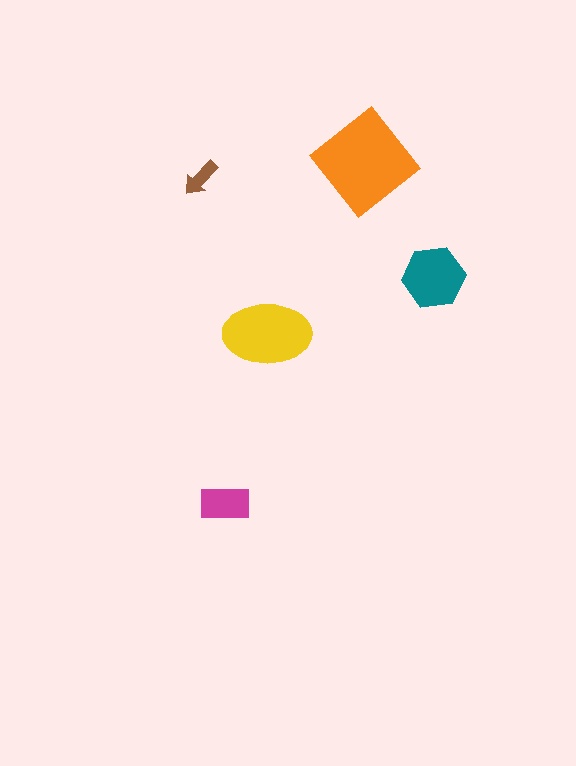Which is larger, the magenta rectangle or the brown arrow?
The magenta rectangle.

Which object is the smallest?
The brown arrow.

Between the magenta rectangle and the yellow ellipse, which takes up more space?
The yellow ellipse.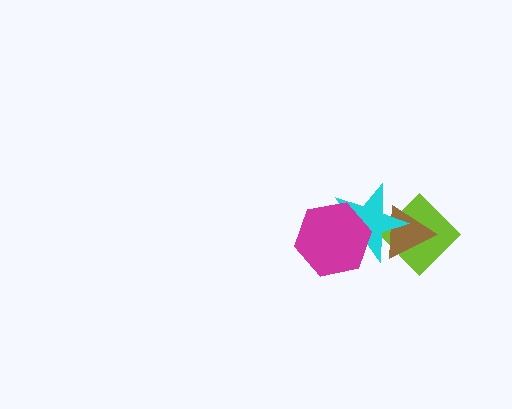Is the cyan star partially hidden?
Yes, it is partially covered by another shape.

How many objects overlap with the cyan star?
3 objects overlap with the cyan star.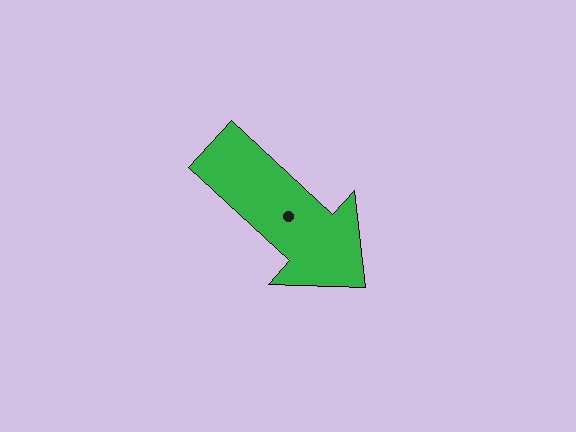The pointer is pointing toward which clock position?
Roughly 4 o'clock.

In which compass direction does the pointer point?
Southeast.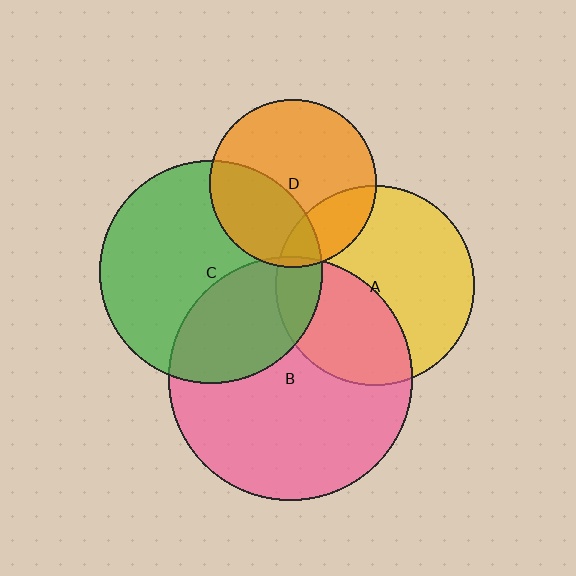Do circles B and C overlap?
Yes.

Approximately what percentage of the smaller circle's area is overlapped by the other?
Approximately 35%.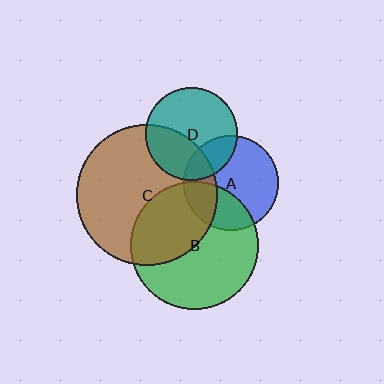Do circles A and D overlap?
Yes.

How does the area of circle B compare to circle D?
Approximately 1.9 times.